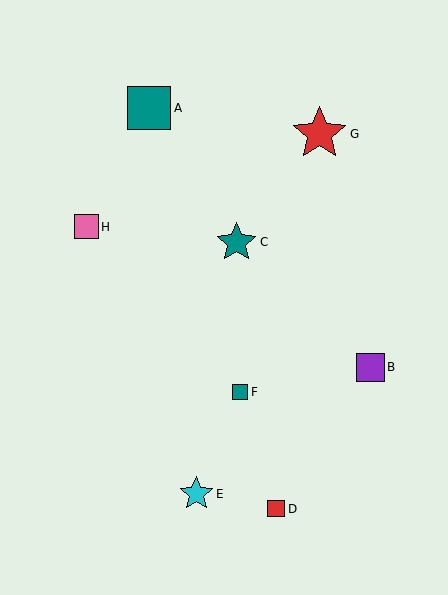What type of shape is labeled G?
Shape G is a red star.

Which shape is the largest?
The red star (labeled G) is the largest.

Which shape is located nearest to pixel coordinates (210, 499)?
The cyan star (labeled E) at (196, 494) is nearest to that location.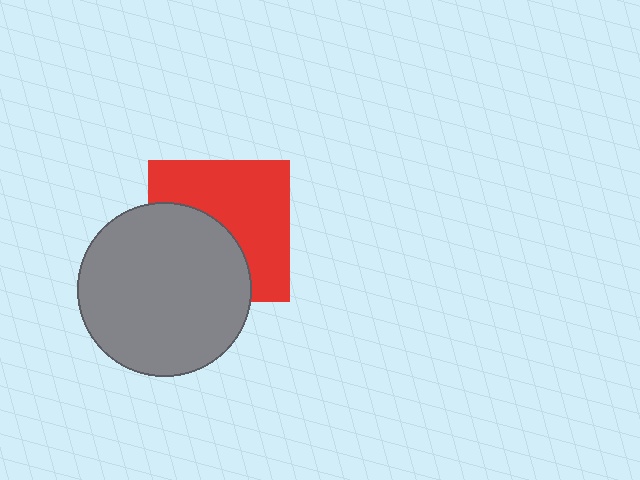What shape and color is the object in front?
The object in front is a gray circle.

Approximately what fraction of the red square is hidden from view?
Roughly 43% of the red square is hidden behind the gray circle.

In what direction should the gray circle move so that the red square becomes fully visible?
The gray circle should move toward the lower-left. That is the shortest direction to clear the overlap and leave the red square fully visible.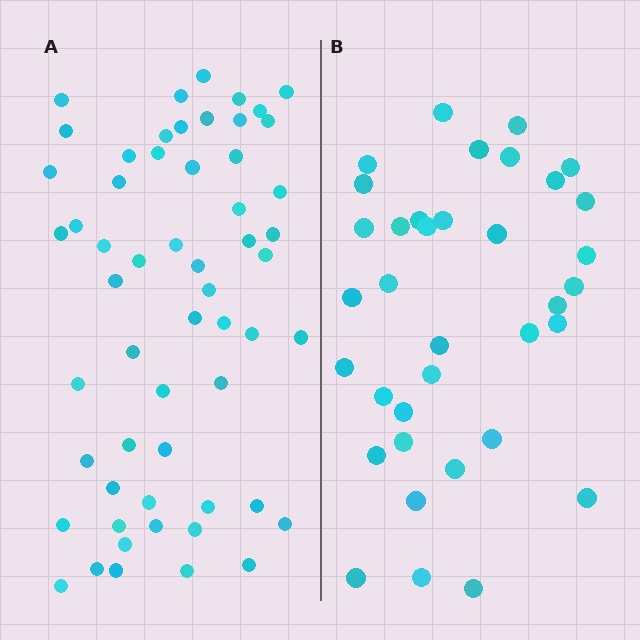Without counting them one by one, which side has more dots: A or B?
Region A (the left region) has more dots.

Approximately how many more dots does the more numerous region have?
Region A has approximately 20 more dots than region B.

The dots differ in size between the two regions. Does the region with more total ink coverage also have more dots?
No. Region B has more total ink coverage because its dots are larger, but region A actually contains more individual dots. Total area can be misleading — the number of items is what matters here.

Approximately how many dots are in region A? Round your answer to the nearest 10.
About 60 dots. (The exact count is 57, which rounds to 60.)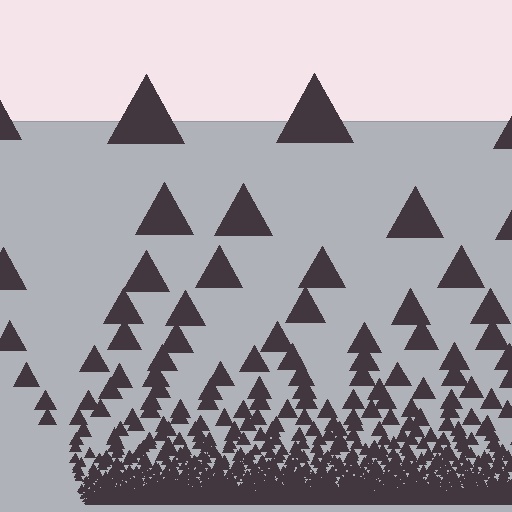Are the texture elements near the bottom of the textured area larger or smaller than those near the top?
Smaller. The gradient is inverted — elements near the bottom are smaller and denser.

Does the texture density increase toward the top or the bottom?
Density increases toward the bottom.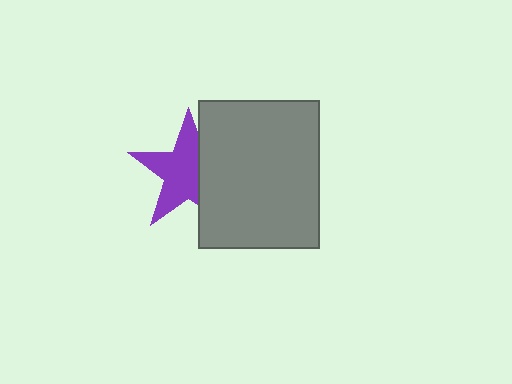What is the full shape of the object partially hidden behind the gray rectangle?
The partially hidden object is a purple star.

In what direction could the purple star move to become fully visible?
The purple star could move left. That would shift it out from behind the gray rectangle entirely.